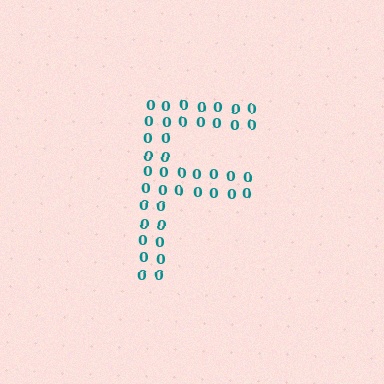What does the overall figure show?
The overall figure shows the letter F.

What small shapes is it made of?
It is made of small digit 0's.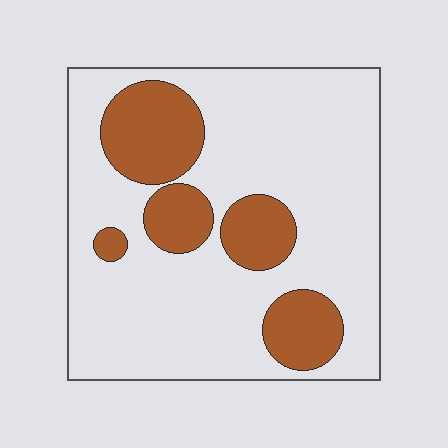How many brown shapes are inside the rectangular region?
5.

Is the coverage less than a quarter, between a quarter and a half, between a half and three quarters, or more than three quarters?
Less than a quarter.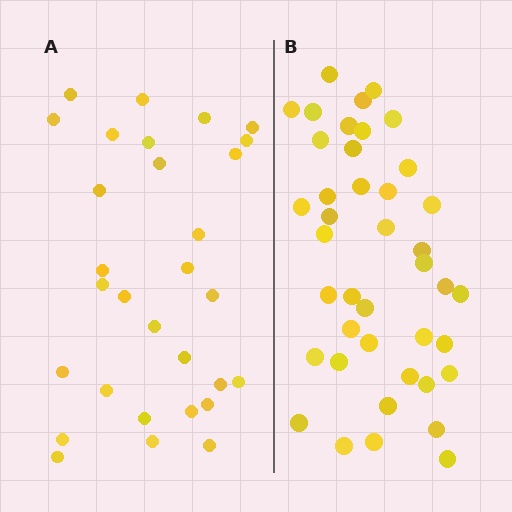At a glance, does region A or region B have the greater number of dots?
Region B (the right region) has more dots.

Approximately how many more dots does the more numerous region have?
Region B has roughly 12 or so more dots than region A.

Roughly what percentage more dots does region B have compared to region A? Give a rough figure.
About 35% more.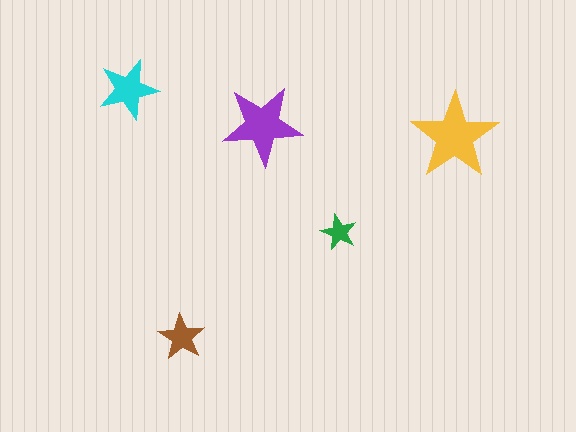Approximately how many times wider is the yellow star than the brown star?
About 2 times wider.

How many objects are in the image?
There are 5 objects in the image.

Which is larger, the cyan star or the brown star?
The cyan one.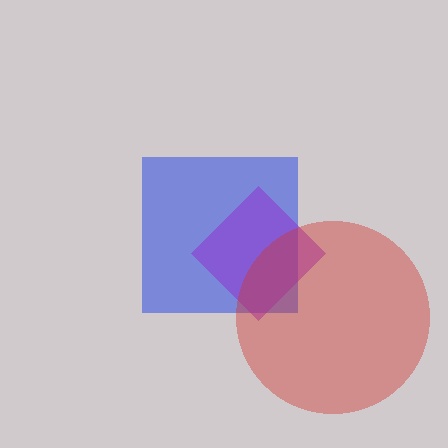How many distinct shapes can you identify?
There are 3 distinct shapes: a blue square, a purple diamond, a red circle.